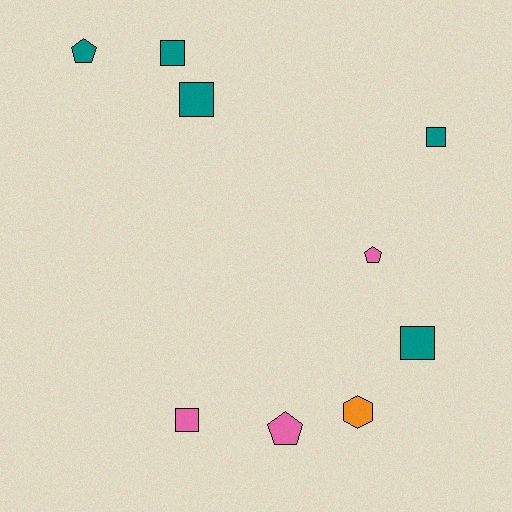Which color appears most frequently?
Teal, with 5 objects.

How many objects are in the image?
There are 9 objects.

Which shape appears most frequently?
Square, with 5 objects.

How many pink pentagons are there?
There are 2 pink pentagons.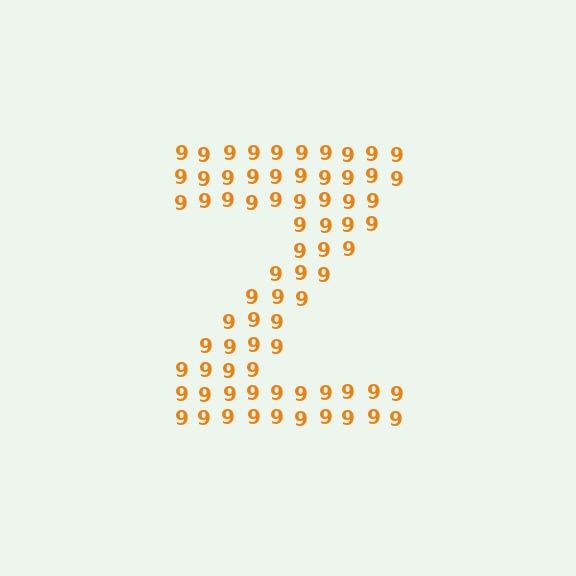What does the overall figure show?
The overall figure shows the letter Z.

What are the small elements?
The small elements are digit 9's.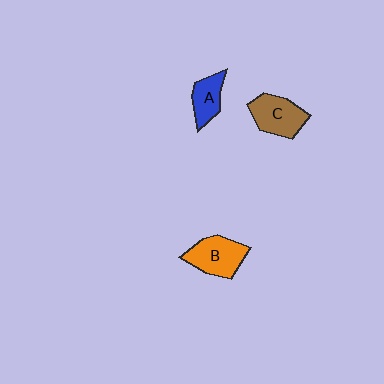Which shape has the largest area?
Shape B (orange).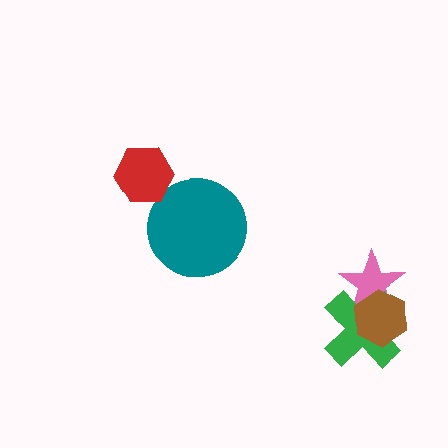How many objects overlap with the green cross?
2 objects overlap with the green cross.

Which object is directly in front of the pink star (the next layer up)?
The green cross is directly in front of the pink star.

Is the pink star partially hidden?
Yes, it is partially covered by another shape.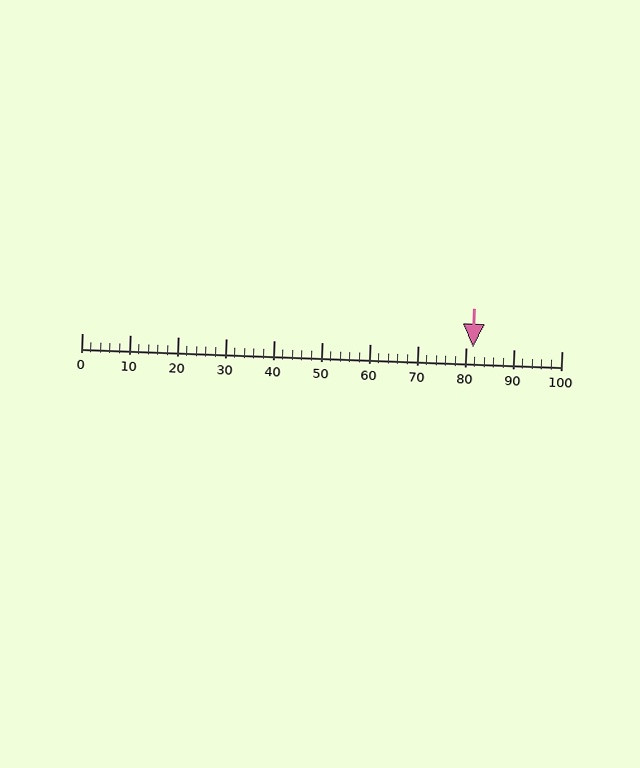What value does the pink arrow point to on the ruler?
The pink arrow points to approximately 82.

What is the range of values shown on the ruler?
The ruler shows values from 0 to 100.